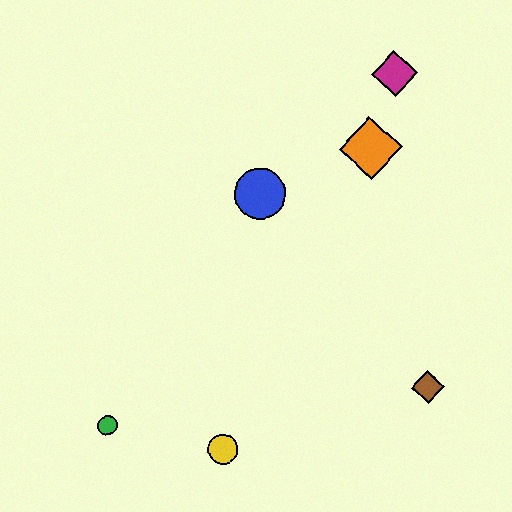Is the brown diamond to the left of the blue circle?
No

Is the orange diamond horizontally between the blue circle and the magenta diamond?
Yes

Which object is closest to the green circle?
The yellow circle is closest to the green circle.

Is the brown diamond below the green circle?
No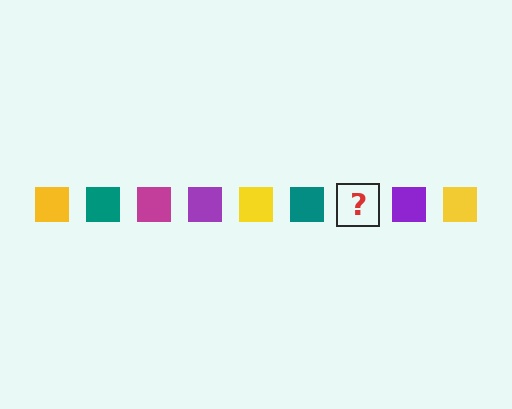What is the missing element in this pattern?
The missing element is a magenta square.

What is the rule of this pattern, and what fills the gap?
The rule is that the pattern cycles through yellow, teal, magenta, purple squares. The gap should be filled with a magenta square.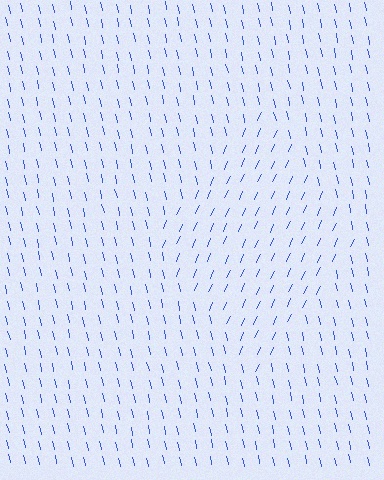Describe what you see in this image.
The image is filled with small blue line segments. A diamond region in the image has lines oriented differently from the surrounding lines, creating a visible texture boundary.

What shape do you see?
I see a diamond.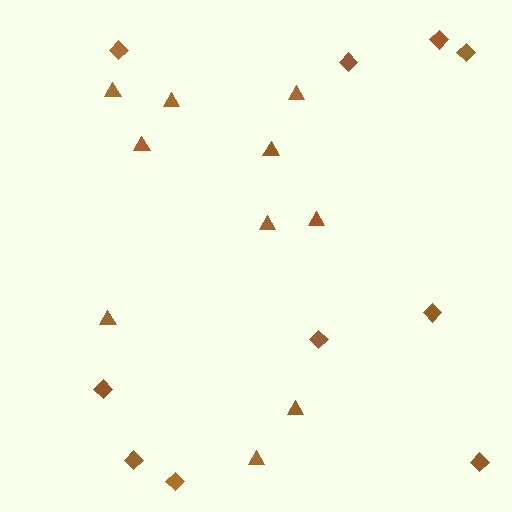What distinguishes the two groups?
There are 2 groups: one group of triangles (10) and one group of diamonds (10).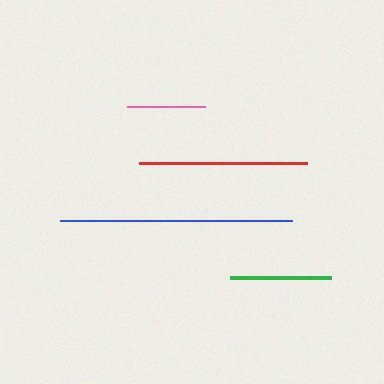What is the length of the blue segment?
The blue segment is approximately 232 pixels long.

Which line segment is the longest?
The blue line is the longest at approximately 232 pixels.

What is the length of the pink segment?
The pink segment is approximately 77 pixels long.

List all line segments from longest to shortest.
From longest to shortest: blue, red, green, pink.